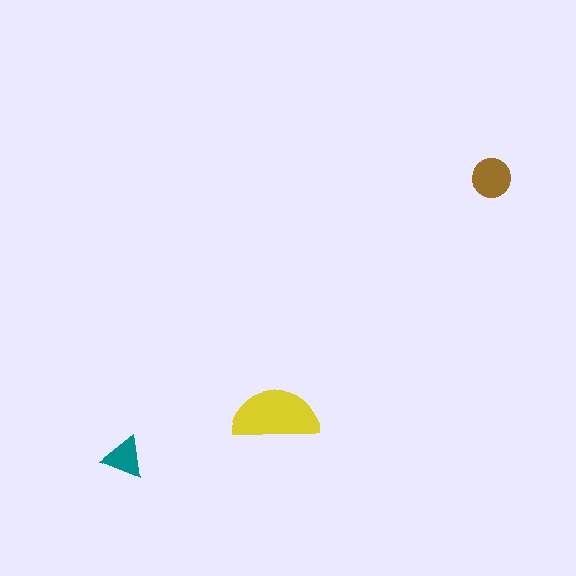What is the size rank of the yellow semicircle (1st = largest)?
1st.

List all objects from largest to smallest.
The yellow semicircle, the brown circle, the teal triangle.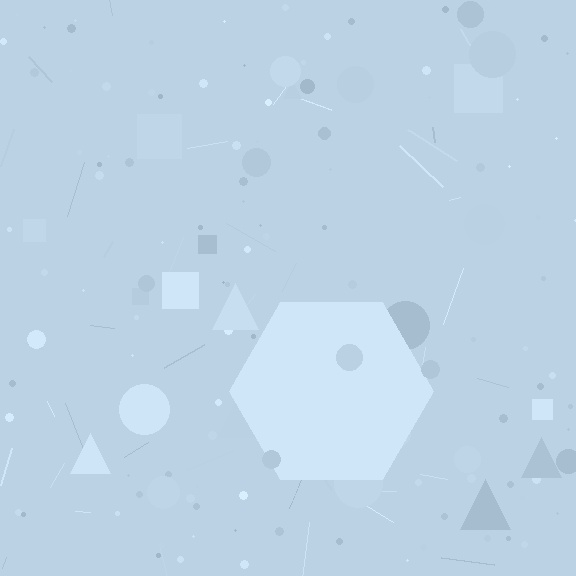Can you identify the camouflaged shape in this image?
The camouflaged shape is a hexagon.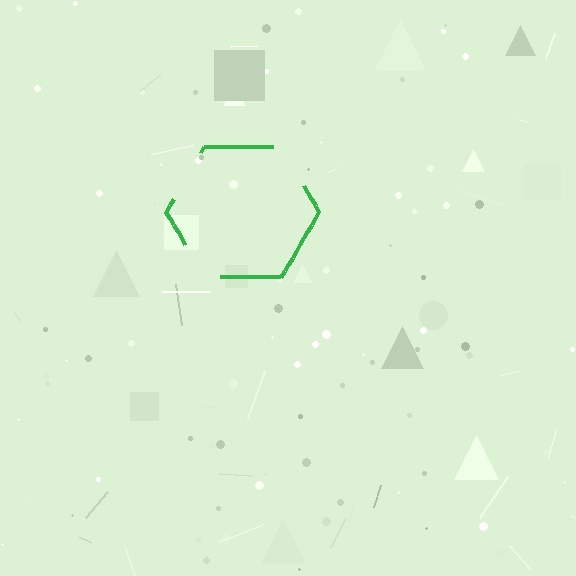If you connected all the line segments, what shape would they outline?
They would outline a hexagon.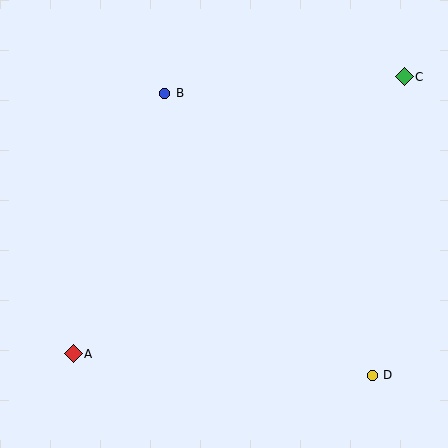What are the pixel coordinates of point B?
Point B is at (165, 93).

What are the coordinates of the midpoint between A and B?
The midpoint between A and B is at (119, 224).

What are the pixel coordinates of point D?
Point D is at (372, 375).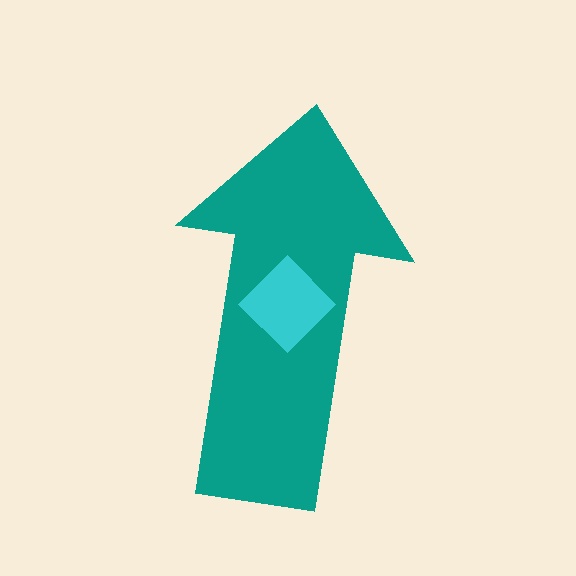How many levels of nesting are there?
2.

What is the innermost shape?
The cyan diamond.